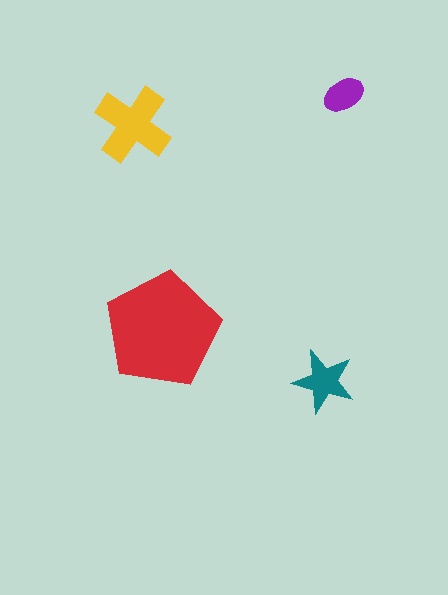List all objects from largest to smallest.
The red pentagon, the yellow cross, the teal star, the purple ellipse.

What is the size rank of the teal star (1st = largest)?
3rd.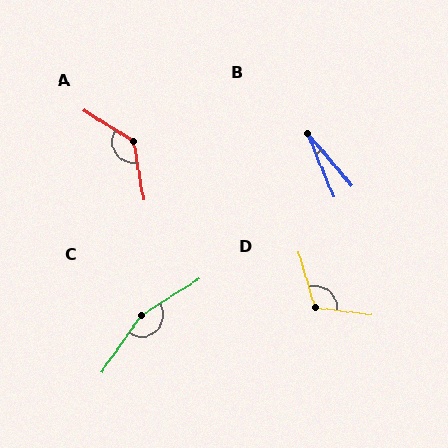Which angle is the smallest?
B, at approximately 18 degrees.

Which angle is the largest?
C, at approximately 157 degrees.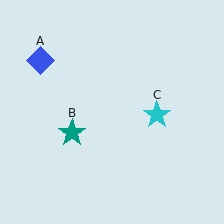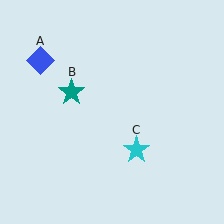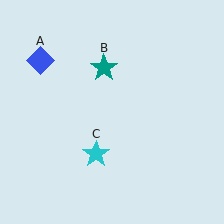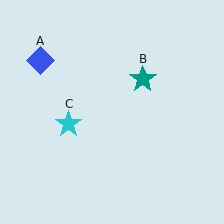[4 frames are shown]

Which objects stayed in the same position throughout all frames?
Blue diamond (object A) remained stationary.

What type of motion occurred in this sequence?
The teal star (object B), cyan star (object C) rotated clockwise around the center of the scene.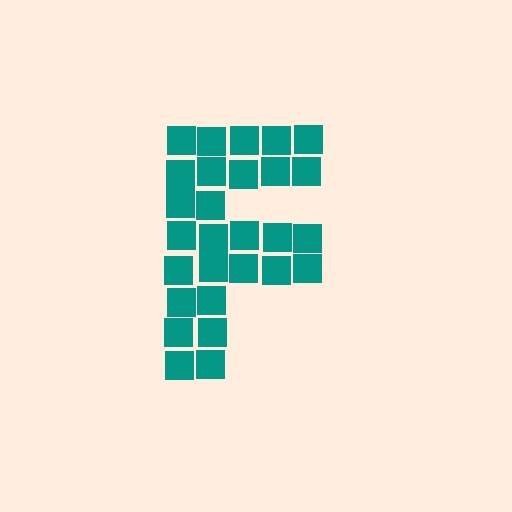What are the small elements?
The small elements are squares.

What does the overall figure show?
The overall figure shows the letter F.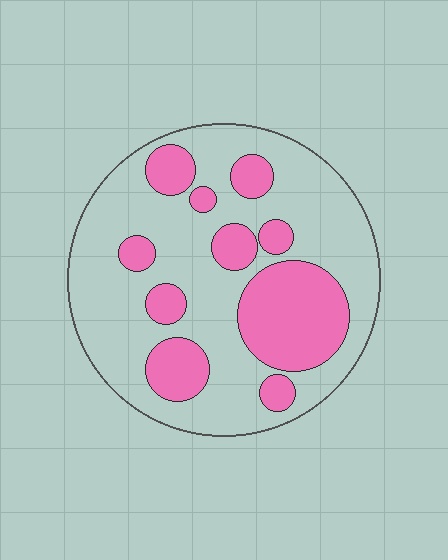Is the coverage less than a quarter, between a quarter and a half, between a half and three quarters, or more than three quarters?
Between a quarter and a half.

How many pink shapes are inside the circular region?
10.